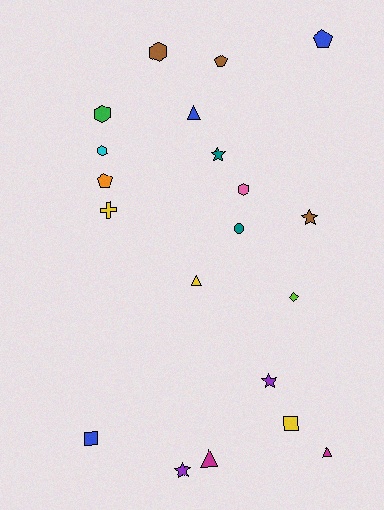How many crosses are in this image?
There is 1 cross.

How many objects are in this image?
There are 20 objects.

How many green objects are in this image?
There is 1 green object.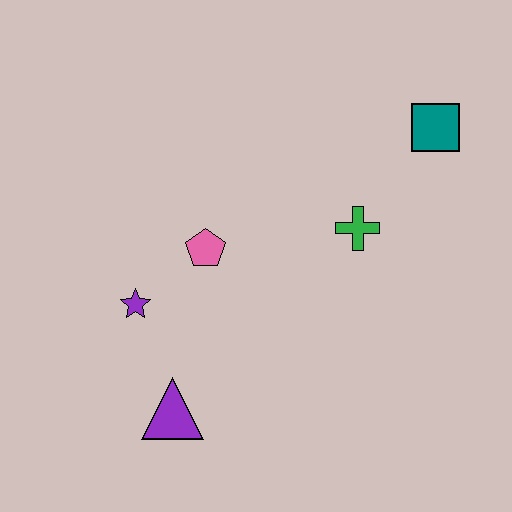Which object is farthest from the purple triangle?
The teal square is farthest from the purple triangle.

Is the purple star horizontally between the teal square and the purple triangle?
No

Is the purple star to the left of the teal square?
Yes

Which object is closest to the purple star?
The pink pentagon is closest to the purple star.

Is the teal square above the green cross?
Yes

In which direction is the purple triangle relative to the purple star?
The purple triangle is below the purple star.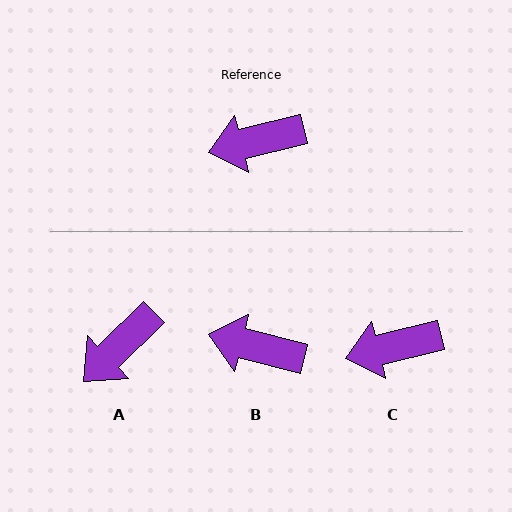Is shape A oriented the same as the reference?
No, it is off by about 31 degrees.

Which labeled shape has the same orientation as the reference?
C.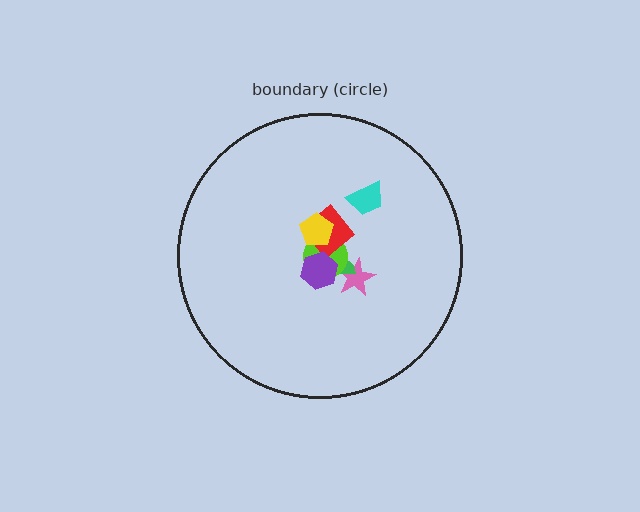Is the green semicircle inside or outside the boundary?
Inside.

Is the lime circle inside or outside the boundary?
Inside.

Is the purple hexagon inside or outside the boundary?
Inside.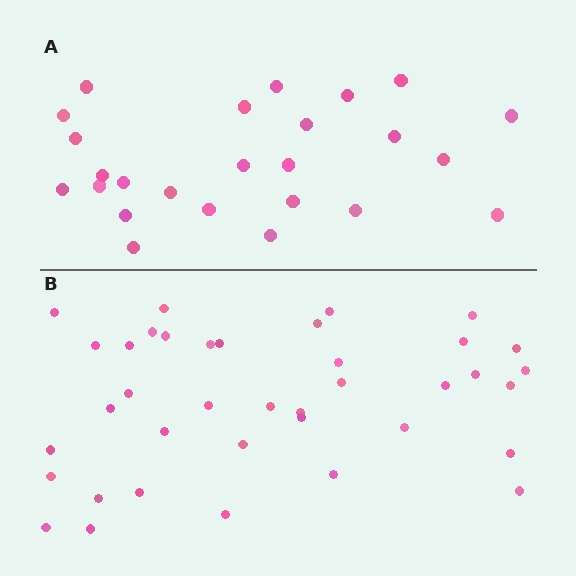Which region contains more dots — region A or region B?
Region B (the bottom region) has more dots.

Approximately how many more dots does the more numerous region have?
Region B has approximately 15 more dots than region A.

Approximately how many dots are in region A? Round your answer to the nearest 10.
About 20 dots. (The exact count is 25, which rounds to 20.)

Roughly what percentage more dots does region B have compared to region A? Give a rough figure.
About 50% more.